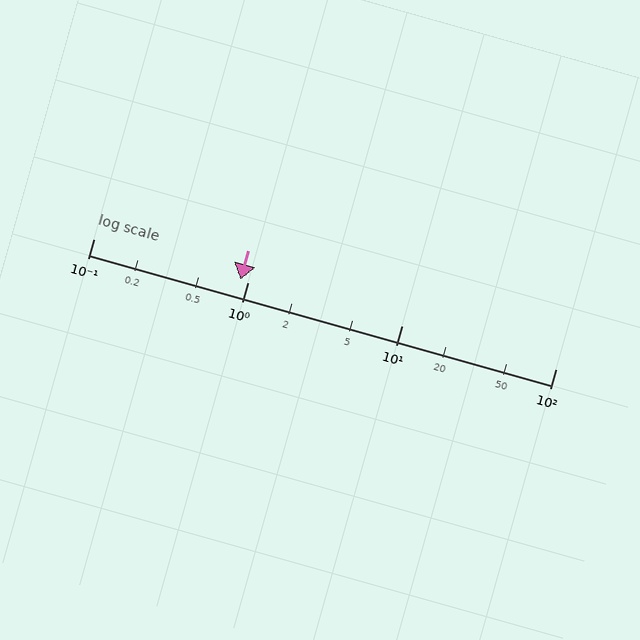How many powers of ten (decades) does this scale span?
The scale spans 3 decades, from 0.1 to 100.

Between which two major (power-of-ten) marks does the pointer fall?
The pointer is between 0.1 and 1.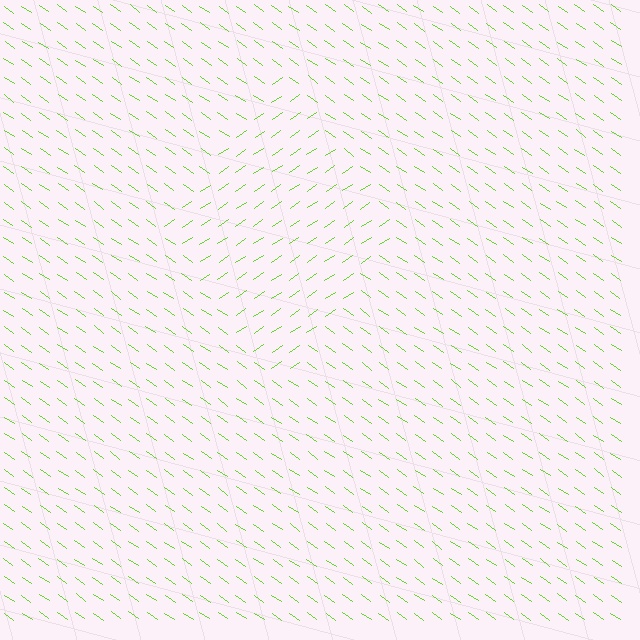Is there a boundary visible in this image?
Yes, there is a texture boundary formed by a change in line orientation.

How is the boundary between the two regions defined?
The boundary is defined purely by a change in line orientation (approximately 70 degrees difference). All lines are the same color and thickness.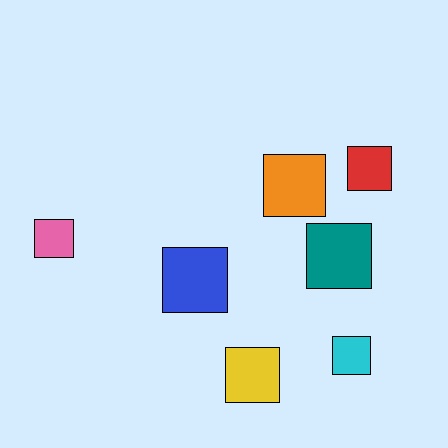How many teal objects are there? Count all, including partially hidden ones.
There is 1 teal object.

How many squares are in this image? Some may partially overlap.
There are 7 squares.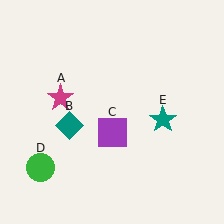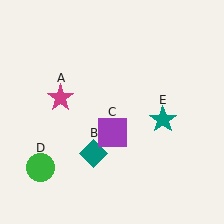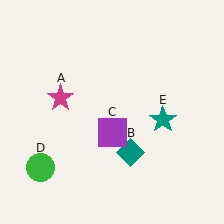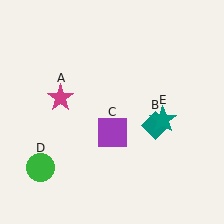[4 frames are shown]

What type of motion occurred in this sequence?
The teal diamond (object B) rotated counterclockwise around the center of the scene.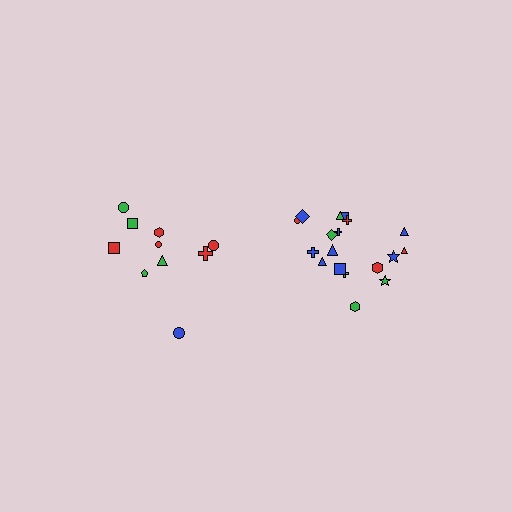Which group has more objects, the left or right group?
The right group.